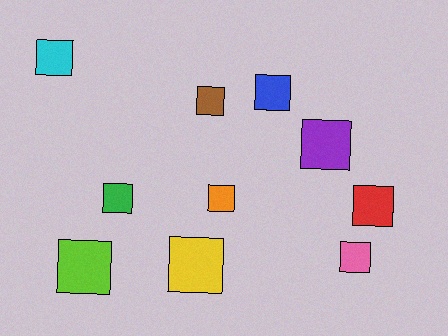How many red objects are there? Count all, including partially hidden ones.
There is 1 red object.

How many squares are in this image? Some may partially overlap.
There are 10 squares.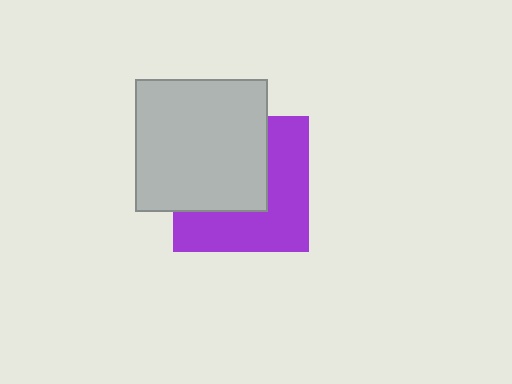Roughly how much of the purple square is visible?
About half of it is visible (roughly 51%).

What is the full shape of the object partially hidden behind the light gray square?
The partially hidden object is a purple square.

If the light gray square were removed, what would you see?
You would see the complete purple square.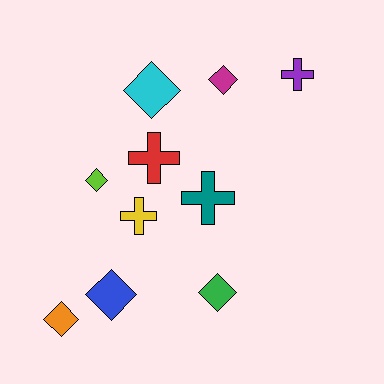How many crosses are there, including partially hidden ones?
There are 4 crosses.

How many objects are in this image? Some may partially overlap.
There are 10 objects.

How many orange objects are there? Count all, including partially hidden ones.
There is 1 orange object.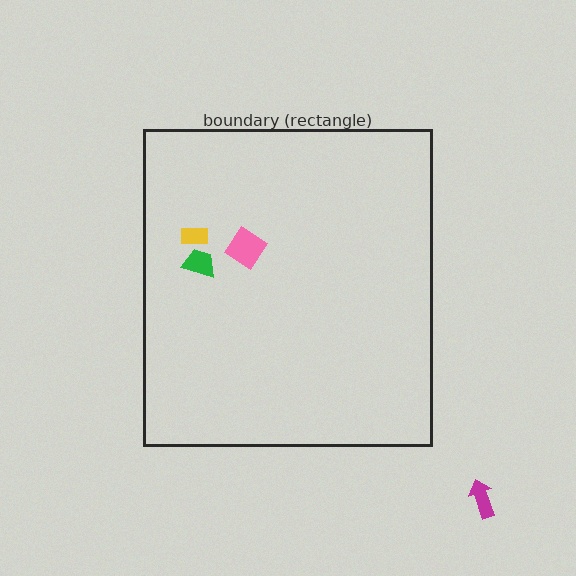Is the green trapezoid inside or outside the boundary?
Inside.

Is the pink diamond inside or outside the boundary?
Inside.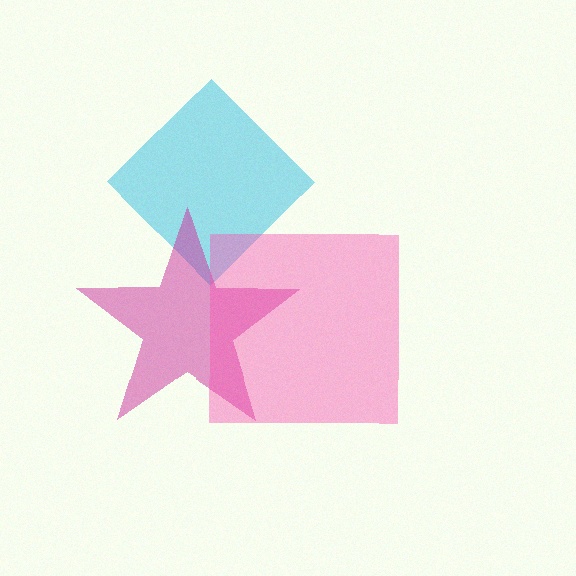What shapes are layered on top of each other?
The layered shapes are: a cyan diamond, a magenta star, a pink square.